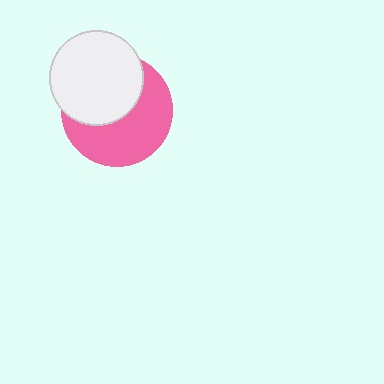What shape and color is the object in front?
The object in front is a white circle.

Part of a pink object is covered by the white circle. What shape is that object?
It is a circle.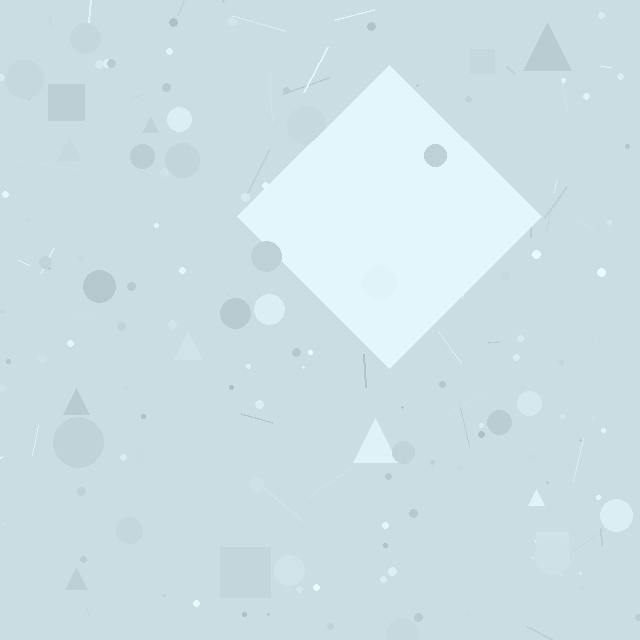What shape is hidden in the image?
A diamond is hidden in the image.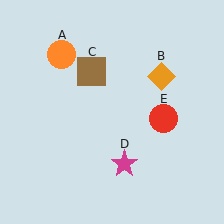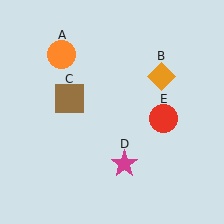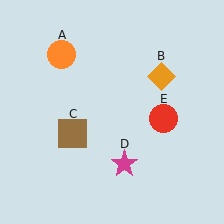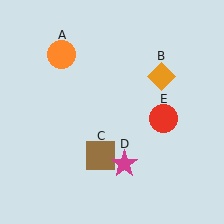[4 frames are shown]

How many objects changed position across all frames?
1 object changed position: brown square (object C).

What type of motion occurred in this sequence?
The brown square (object C) rotated counterclockwise around the center of the scene.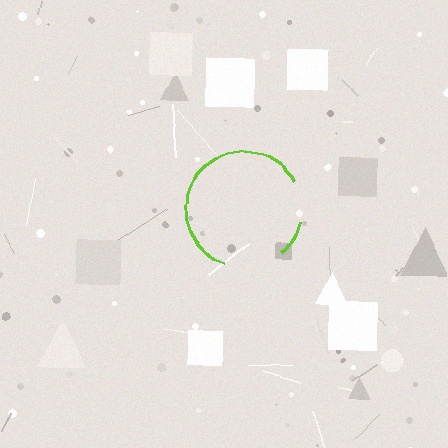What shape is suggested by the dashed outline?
The dashed outline suggests a circle.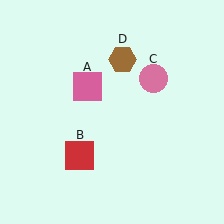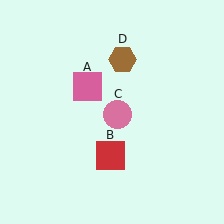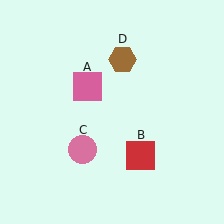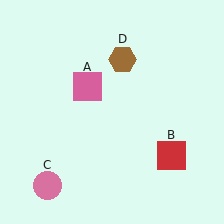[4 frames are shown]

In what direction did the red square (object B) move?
The red square (object B) moved right.